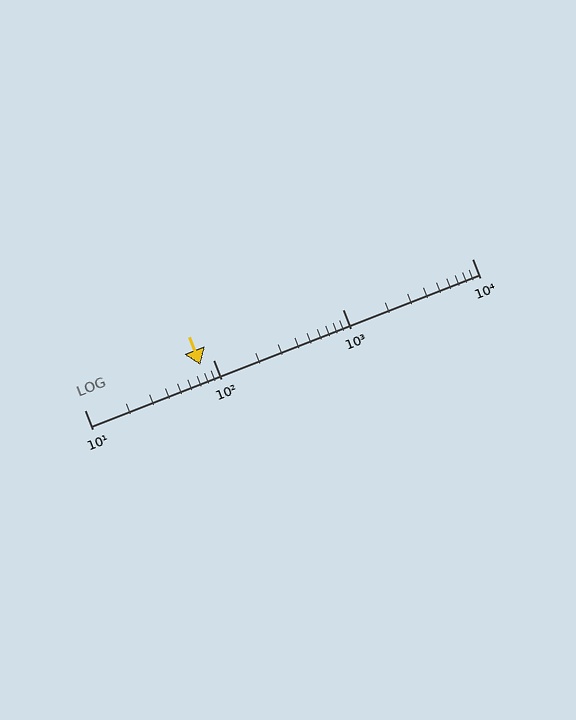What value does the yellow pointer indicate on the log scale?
The pointer indicates approximately 79.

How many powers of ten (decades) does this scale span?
The scale spans 3 decades, from 10 to 10000.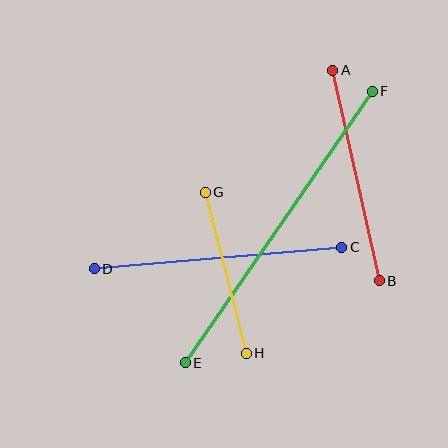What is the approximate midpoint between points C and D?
The midpoint is at approximately (218, 258) pixels.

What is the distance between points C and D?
The distance is approximately 248 pixels.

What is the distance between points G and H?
The distance is approximately 166 pixels.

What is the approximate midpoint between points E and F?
The midpoint is at approximately (279, 227) pixels.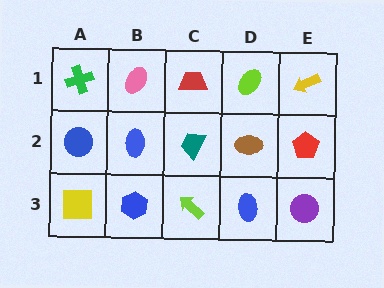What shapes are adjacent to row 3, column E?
A red pentagon (row 2, column E), a blue ellipse (row 3, column D).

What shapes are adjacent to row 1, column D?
A brown ellipse (row 2, column D), a red trapezoid (row 1, column C), a yellow arrow (row 1, column E).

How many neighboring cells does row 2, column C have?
4.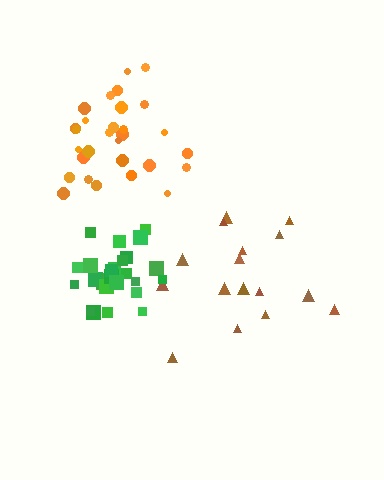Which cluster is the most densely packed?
Green.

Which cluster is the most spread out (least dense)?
Brown.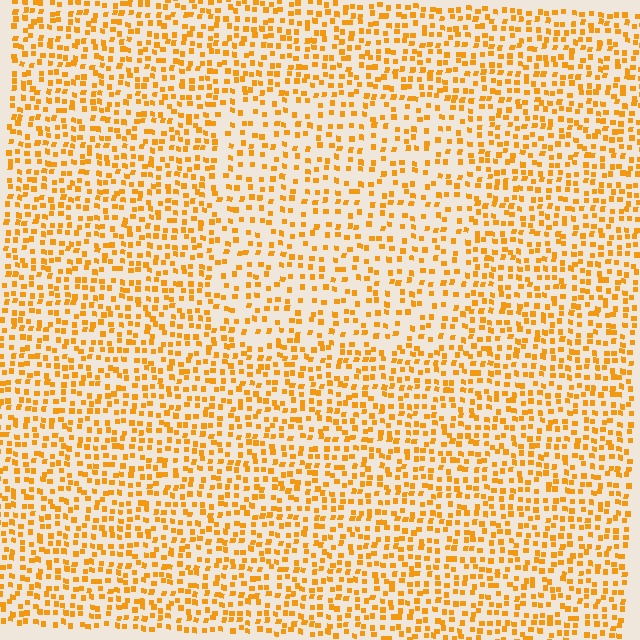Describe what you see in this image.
The image contains small orange elements arranged at two different densities. A rectangle-shaped region is visible where the elements are less densely packed than the surrounding area.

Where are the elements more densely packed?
The elements are more densely packed outside the rectangle boundary.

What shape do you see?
I see a rectangle.